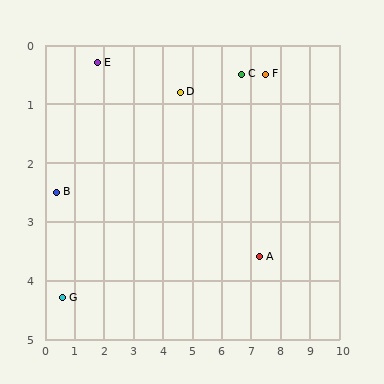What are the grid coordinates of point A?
Point A is at approximately (7.3, 3.6).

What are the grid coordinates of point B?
Point B is at approximately (0.4, 2.5).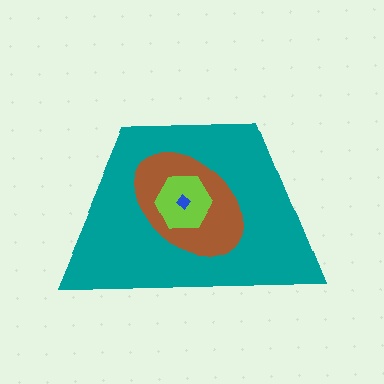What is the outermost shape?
The teal trapezoid.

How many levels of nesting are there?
4.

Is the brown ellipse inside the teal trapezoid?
Yes.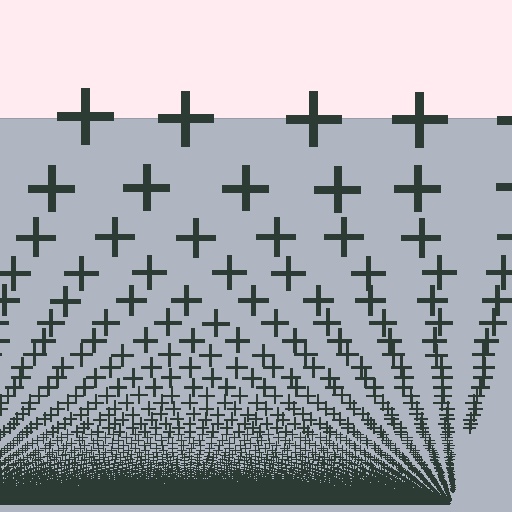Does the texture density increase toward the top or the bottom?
Density increases toward the bottom.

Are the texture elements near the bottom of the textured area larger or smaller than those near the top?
Smaller. The gradient is inverted — elements near the bottom are smaller and denser.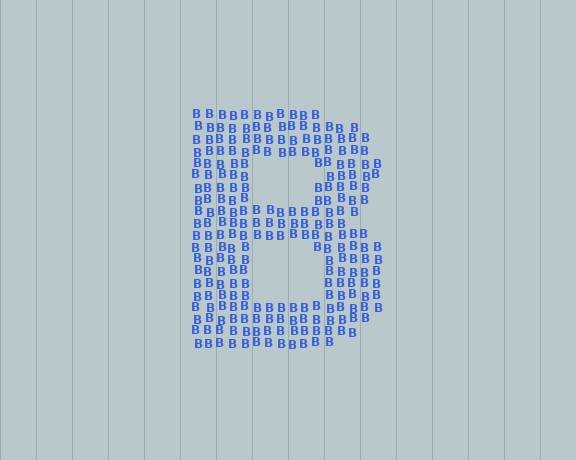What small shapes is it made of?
It is made of small letter B's.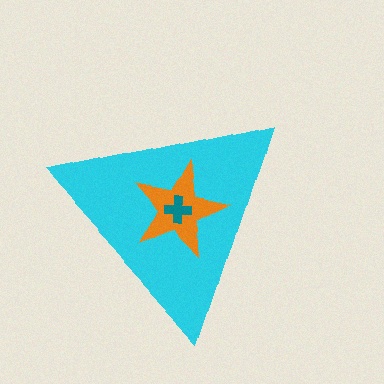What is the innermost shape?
The teal cross.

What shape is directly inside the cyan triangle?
The orange star.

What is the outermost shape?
The cyan triangle.